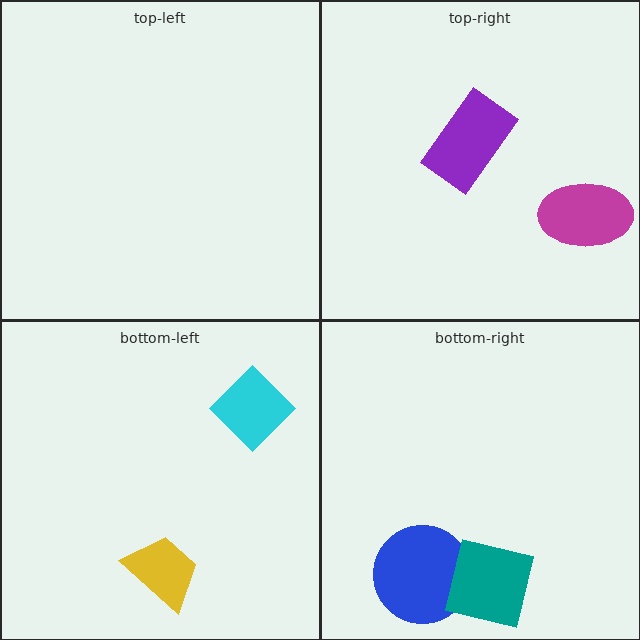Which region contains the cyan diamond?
The bottom-left region.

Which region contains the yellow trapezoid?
The bottom-left region.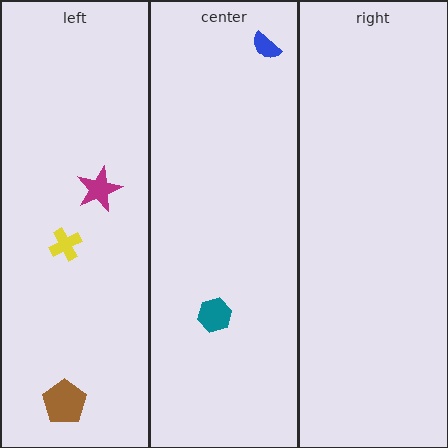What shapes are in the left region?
The yellow cross, the brown pentagon, the magenta star.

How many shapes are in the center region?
2.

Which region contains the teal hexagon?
The center region.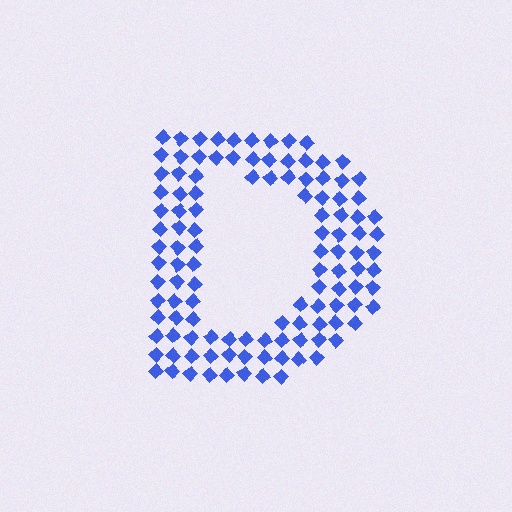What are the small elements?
The small elements are diamonds.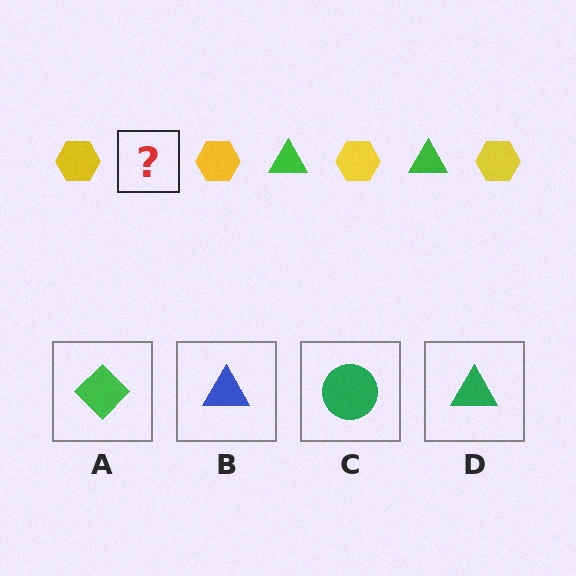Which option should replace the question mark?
Option D.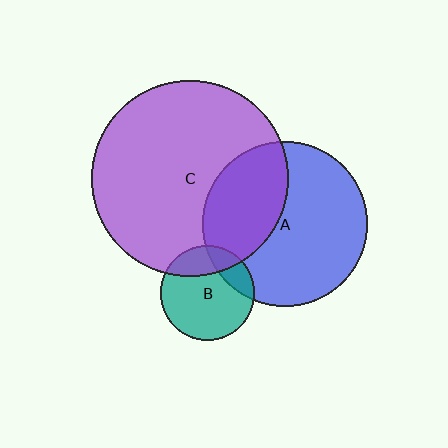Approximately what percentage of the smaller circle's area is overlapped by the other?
Approximately 25%.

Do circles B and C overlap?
Yes.